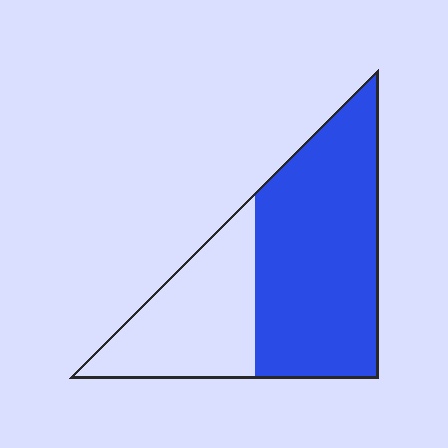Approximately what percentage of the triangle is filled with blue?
Approximately 65%.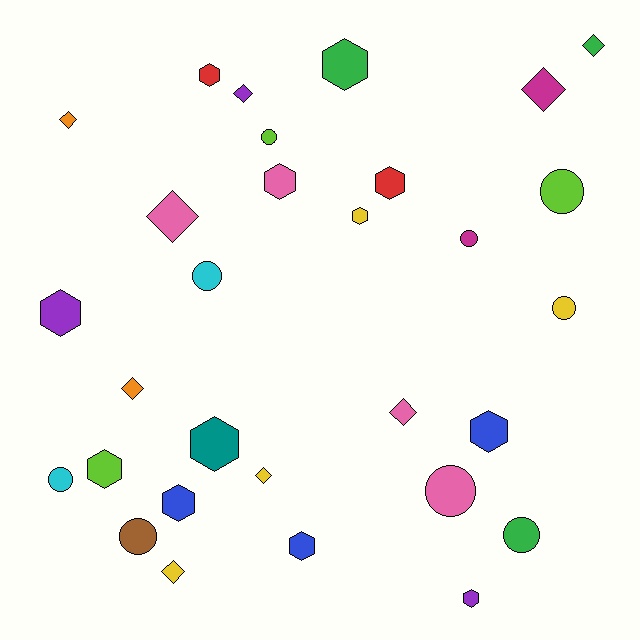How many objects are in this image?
There are 30 objects.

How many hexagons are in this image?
There are 12 hexagons.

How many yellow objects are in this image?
There are 4 yellow objects.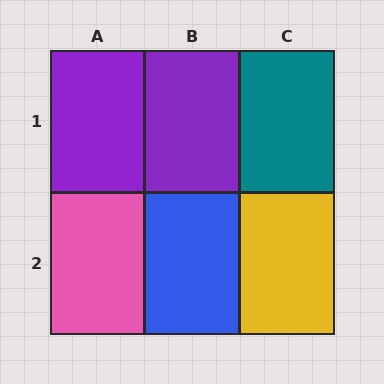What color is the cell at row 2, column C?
Yellow.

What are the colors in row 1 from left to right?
Purple, purple, teal.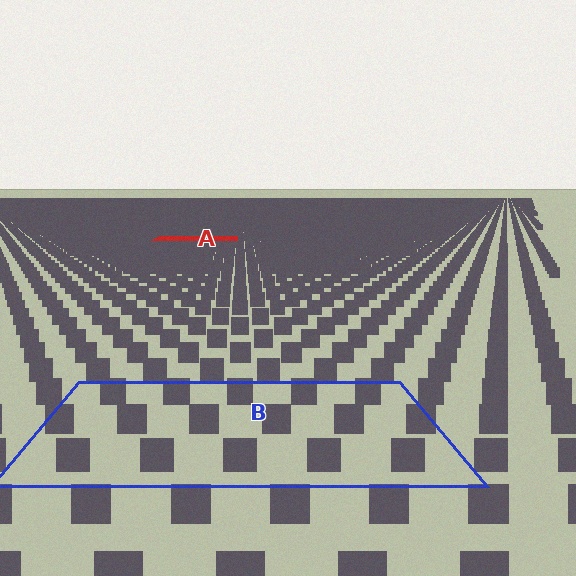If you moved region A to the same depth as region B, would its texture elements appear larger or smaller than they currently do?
They would appear larger. At a closer depth, the same texture elements are projected at a bigger on-screen size.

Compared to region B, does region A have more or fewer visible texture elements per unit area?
Region A has more texture elements per unit area — they are packed more densely because it is farther away.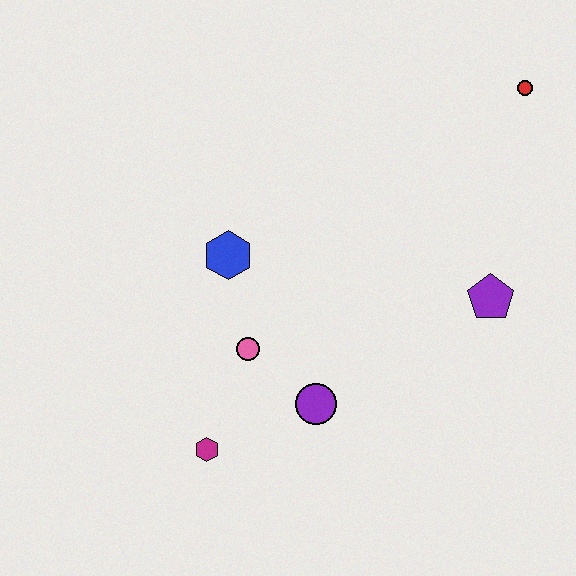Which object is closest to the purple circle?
The pink circle is closest to the purple circle.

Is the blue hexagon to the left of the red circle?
Yes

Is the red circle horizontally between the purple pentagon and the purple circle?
No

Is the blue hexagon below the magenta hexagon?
No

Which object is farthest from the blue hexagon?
The red circle is farthest from the blue hexagon.